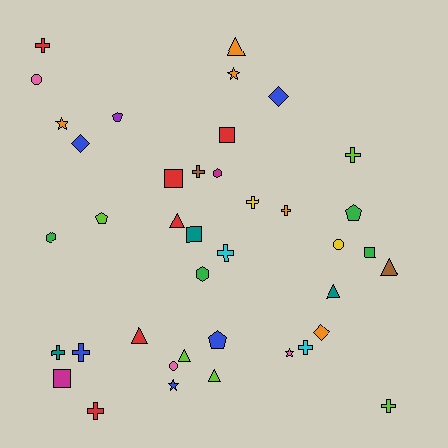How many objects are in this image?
There are 40 objects.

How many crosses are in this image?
There are 11 crosses.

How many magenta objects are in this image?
There are 2 magenta objects.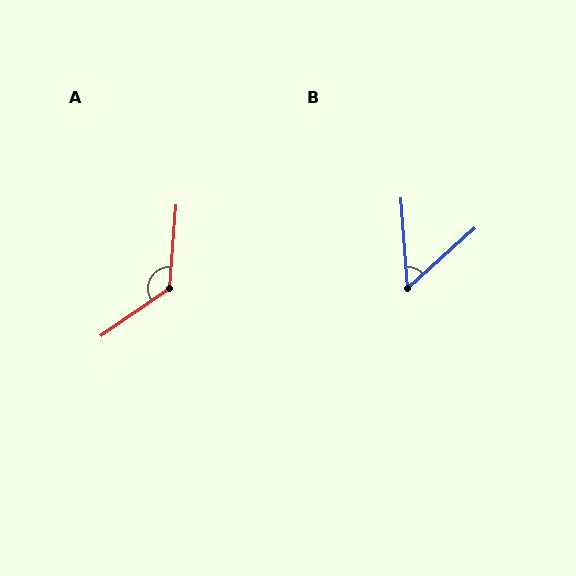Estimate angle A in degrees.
Approximately 130 degrees.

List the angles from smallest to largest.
B (52°), A (130°).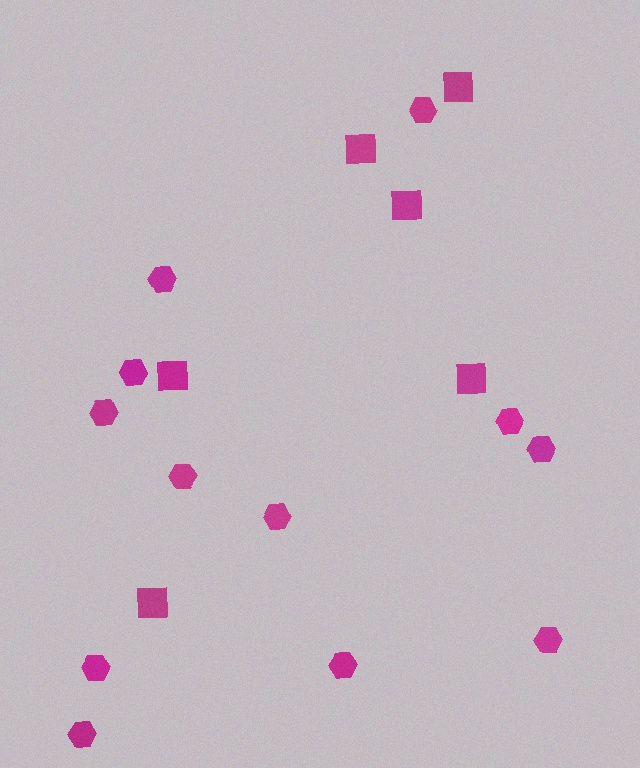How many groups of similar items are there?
There are 2 groups: one group of squares (6) and one group of hexagons (12).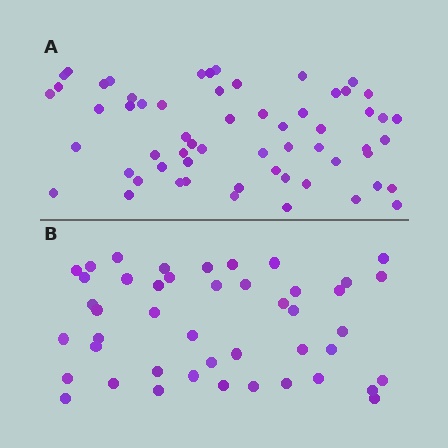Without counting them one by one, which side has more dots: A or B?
Region A (the top region) has more dots.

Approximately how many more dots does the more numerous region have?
Region A has approximately 15 more dots than region B.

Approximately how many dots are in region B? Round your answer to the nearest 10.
About 40 dots. (The exact count is 45, which rounds to 40.)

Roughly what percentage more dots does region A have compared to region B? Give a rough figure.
About 35% more.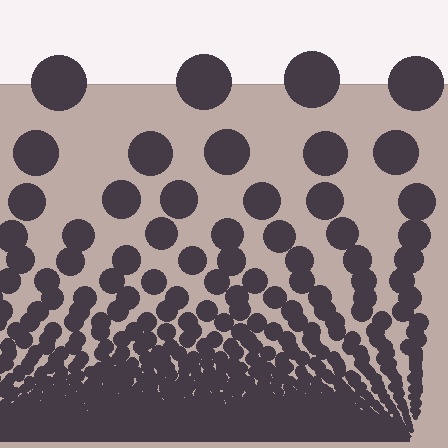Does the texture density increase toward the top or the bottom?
Density increases toward the bottom.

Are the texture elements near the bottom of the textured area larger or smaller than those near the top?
Smaller. The gradient is inverted — elements near the bottom are smaller and denser.